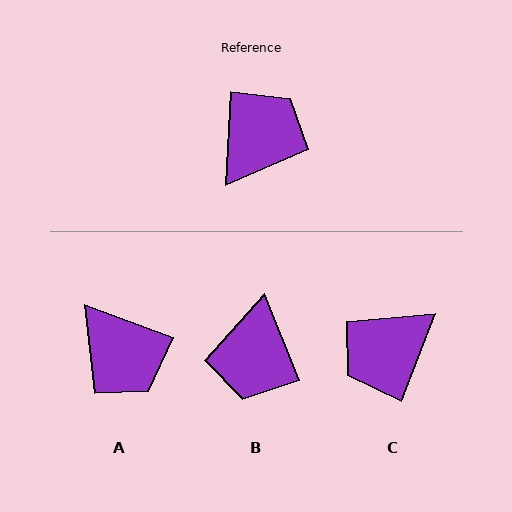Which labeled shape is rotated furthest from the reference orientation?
C, about 162 degrees away.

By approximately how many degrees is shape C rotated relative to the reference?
Approximately 162 degrees counter-clockwise.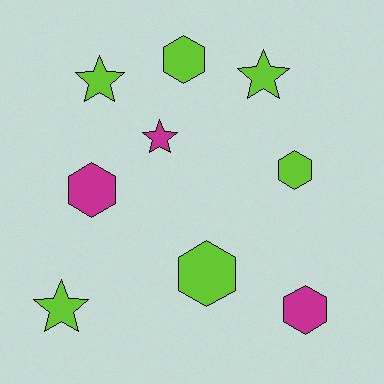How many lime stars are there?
There are 3 lime stars.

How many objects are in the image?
There are 9 objects.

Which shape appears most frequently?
Hexagon, with 5 objects.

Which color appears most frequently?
Lime, with 6 objects.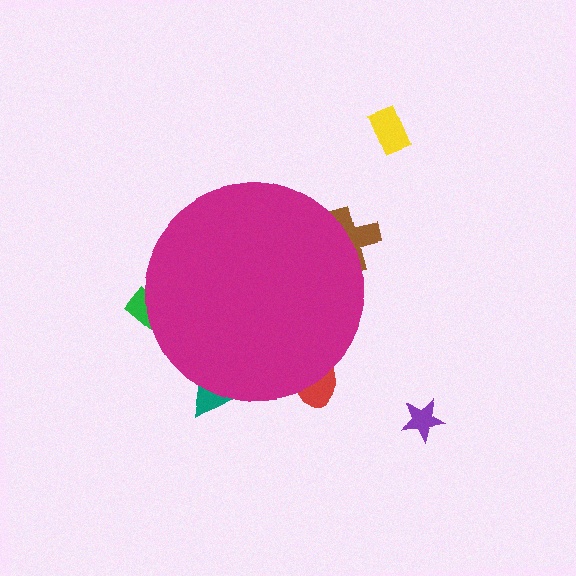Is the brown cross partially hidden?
Yes, the brown cross is partially hidden behind the magenta circle.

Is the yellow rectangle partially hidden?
No, the yellow rectangle is fully visible.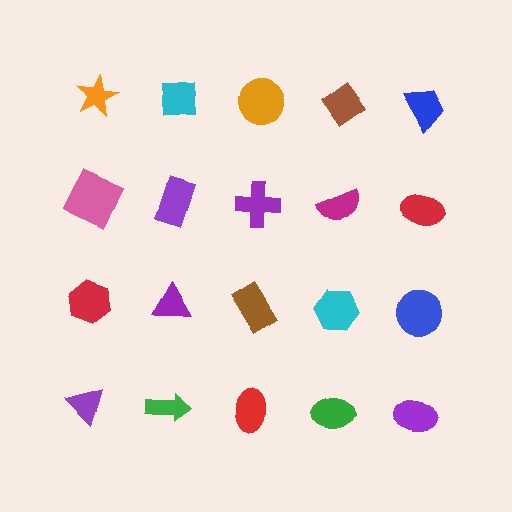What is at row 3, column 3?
A brown rectangle.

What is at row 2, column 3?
A purple cross.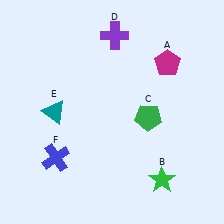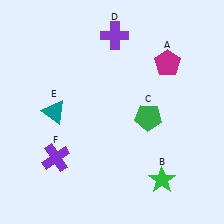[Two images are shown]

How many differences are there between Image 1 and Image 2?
There is 1 difference between the two images.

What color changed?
The cross (F) changed from blue in Image 1 to purple in Image 2.